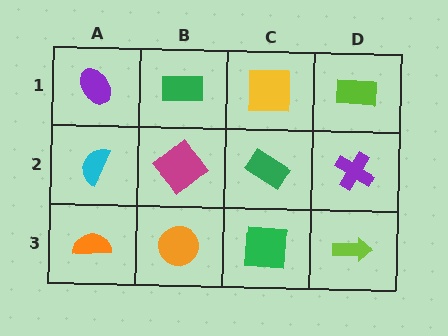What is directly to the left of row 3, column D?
A green square.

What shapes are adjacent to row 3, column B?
A magenta diamond (row 2, column B), an orange semicircle (row 3, column A), a green square (row 3, column C).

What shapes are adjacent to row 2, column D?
A lime rectangle (row 1, column D), a lime arrow (row 3, column D), a green rectangle (row 2, column C).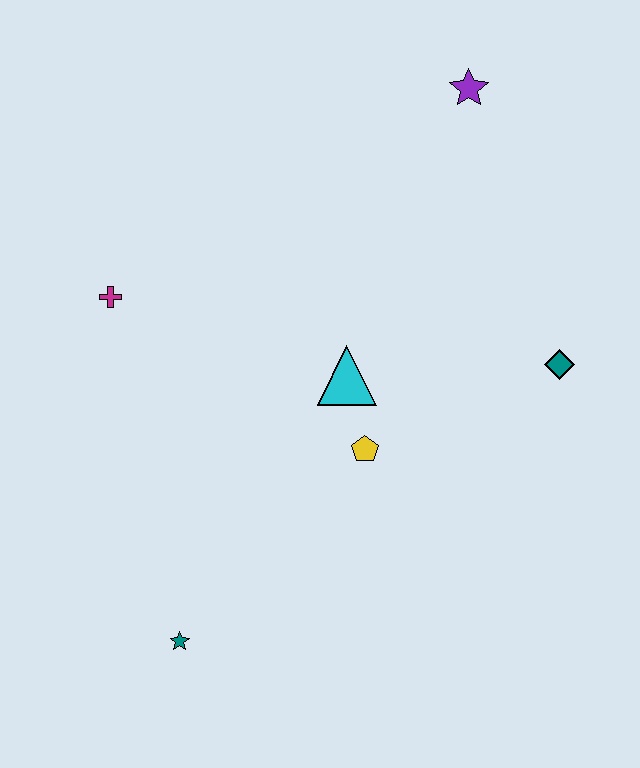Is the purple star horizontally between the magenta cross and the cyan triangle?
No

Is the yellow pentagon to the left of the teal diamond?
Yes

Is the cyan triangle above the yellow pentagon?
Yes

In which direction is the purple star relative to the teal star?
The purple star is above the teal star.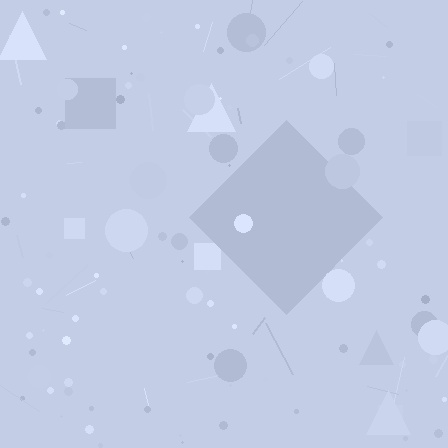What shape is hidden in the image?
A diamond is hidden in the image.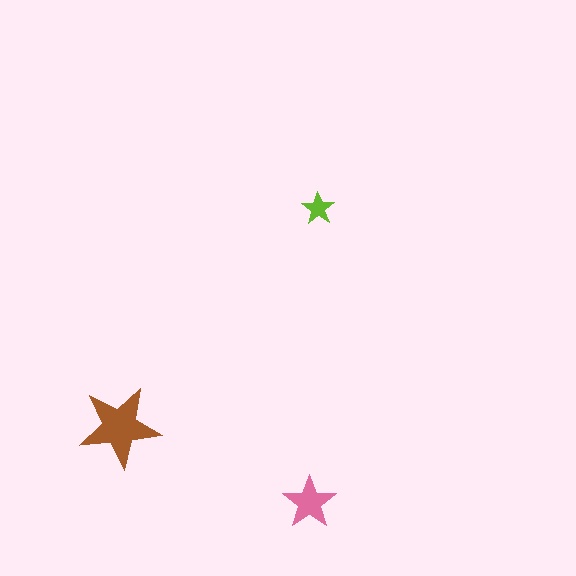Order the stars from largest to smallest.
the brown one, the pink one, the lime one.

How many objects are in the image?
There are 3 objects in the image.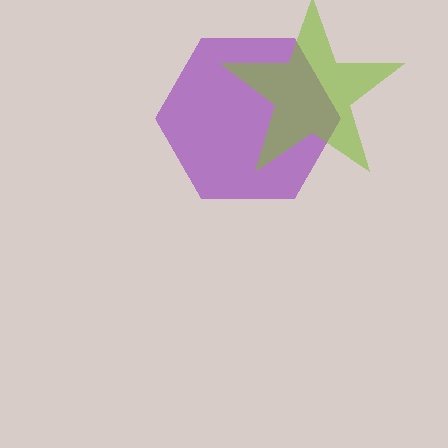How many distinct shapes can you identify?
There are 2 distinct shapes: a purple hexagon, a lime star.